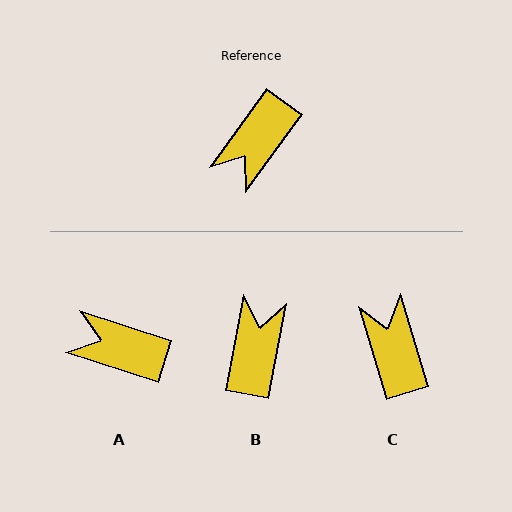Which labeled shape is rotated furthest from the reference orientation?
B, about 155 degrees away.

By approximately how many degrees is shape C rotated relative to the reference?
Approximately 127 degrees clockwise.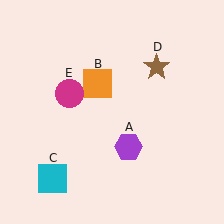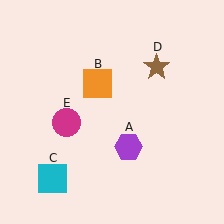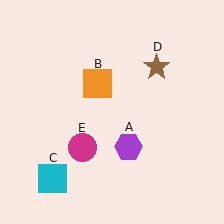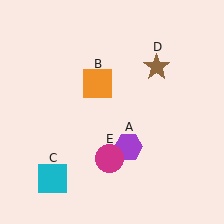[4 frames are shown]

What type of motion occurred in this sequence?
The magenta circle (object E) rotated counterclockwise around the center of the scene.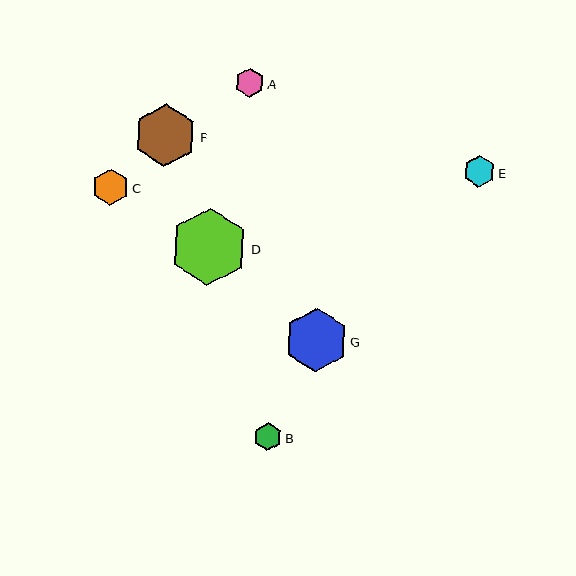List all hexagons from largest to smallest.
From largest to smallest: D, G, F, C, E, A, B.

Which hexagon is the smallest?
Hexagon B is the smallest with a size of approximately 28 pixels.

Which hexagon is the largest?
Hexagon D is the largest with a size of approximately 77 pixels.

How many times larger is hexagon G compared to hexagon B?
Hexagon G is approximately 2.3 times the size of hexagon B.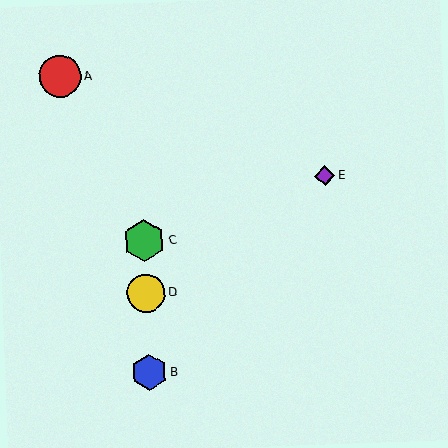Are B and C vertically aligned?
Yes, both are at x≈149.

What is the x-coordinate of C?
Object C is at x≈144.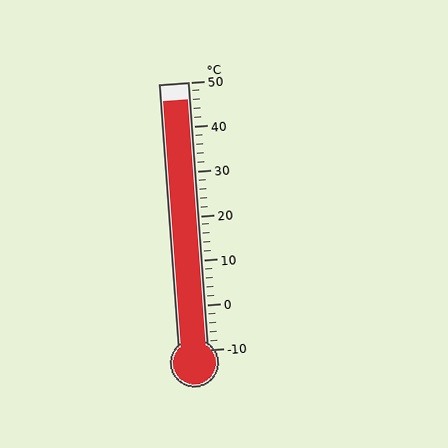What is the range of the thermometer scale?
The thermometer scale ranges from -10°C to 50°C.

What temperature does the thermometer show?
The thermometer shows approximately 46°C.